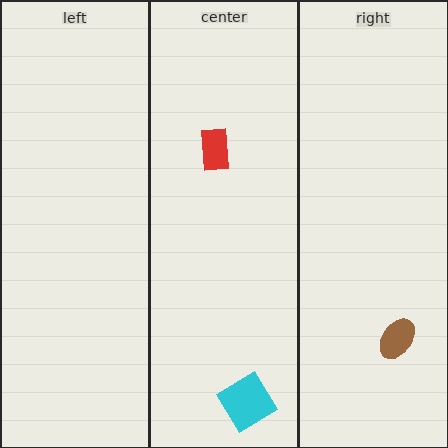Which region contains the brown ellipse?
The right region.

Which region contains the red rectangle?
The center region.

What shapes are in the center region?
The cyan diamond, the red rectangle.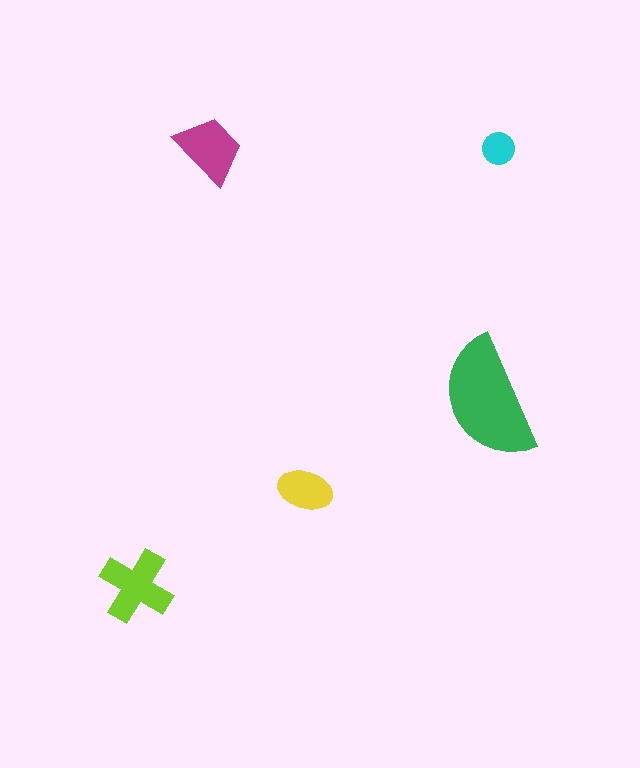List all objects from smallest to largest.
The cyan circle, the yellow ellipse, the magenta trapezoid, the lime cross, the green semicircle.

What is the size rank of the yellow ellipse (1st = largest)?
4th.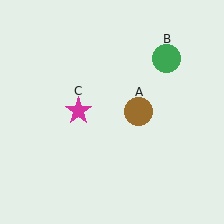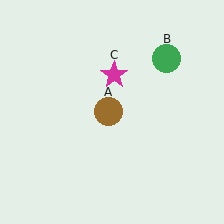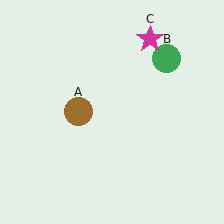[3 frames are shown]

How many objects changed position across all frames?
2 objects changed position: brown circle (object A), magenta star (object C).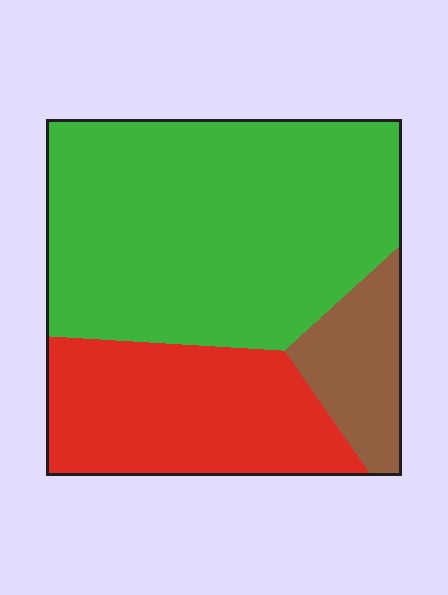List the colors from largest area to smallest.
From largest to smallest: green, red, brown.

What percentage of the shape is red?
Red covers around 30% of the shape.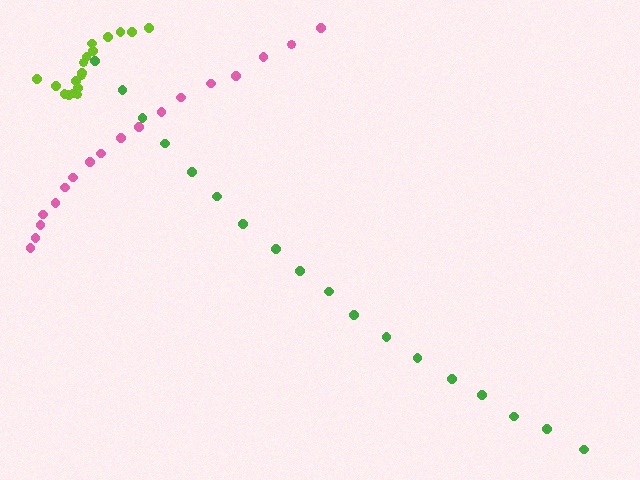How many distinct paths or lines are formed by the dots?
There are 3 distinct paths.